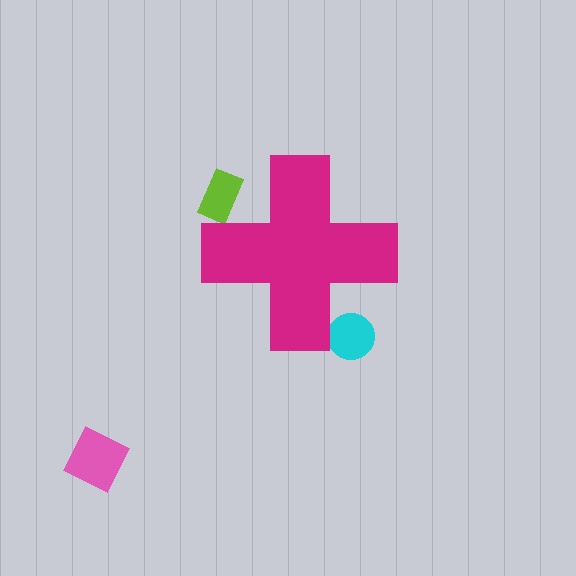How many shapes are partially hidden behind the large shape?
2 shapes are partially hidden.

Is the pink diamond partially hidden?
No, the pink diamond is fully visible.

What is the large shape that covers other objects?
A magenta cross.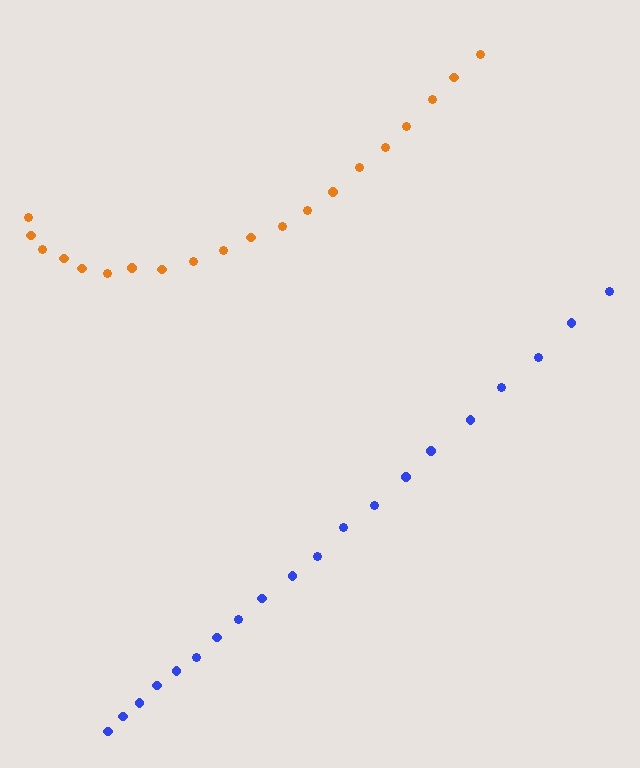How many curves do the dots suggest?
There are 2 distinct paths.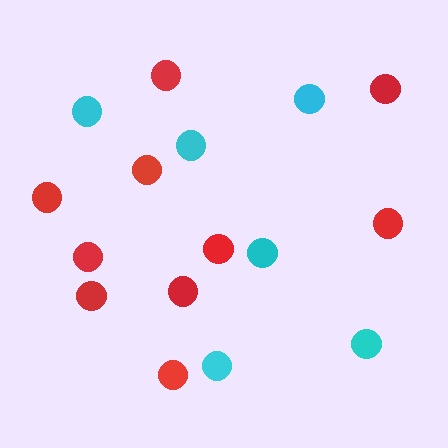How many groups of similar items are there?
There are 2 groups: one group of red circles (10) and one group of cyan circles (6).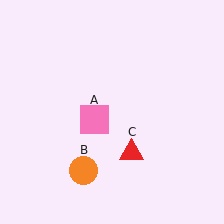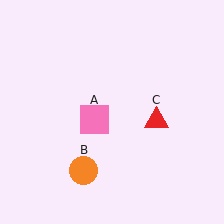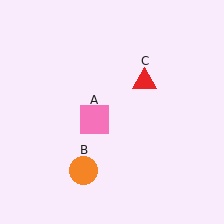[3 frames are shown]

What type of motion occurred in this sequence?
The red triangle (object C) rotated counterclockwise around the center of the scene.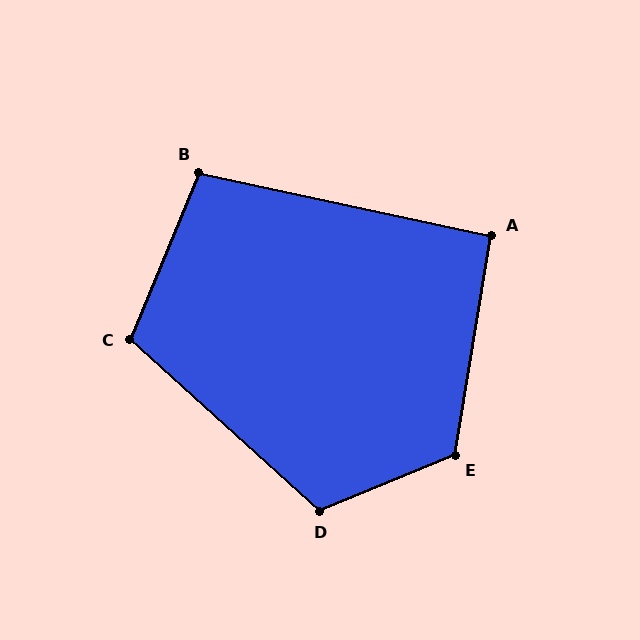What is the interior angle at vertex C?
Approximately 110 degrees (obtuse).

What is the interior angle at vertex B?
Approximately 100 degrees (obtuse).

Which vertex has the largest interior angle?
E, at approximately 122 degrees.